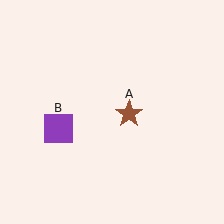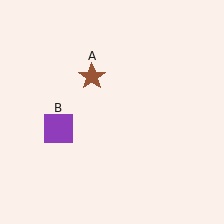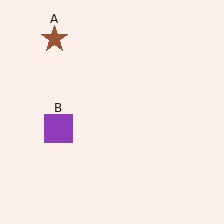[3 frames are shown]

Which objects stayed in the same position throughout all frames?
Purple square (object B) remained stationary.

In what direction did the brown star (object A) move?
The brown star (object A) moved up and to the left.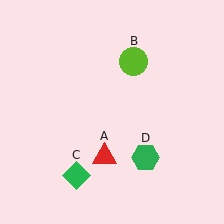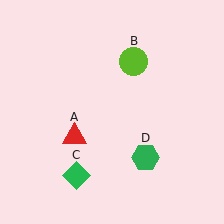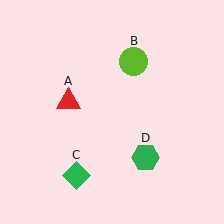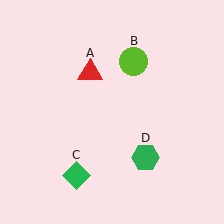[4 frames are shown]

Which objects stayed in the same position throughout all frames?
Lime circle (object B) and green diamond (object C) and green hexagon (object D) remained stationary.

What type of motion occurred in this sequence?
The red triangle (object A) rotated clockwise around the center of the scene.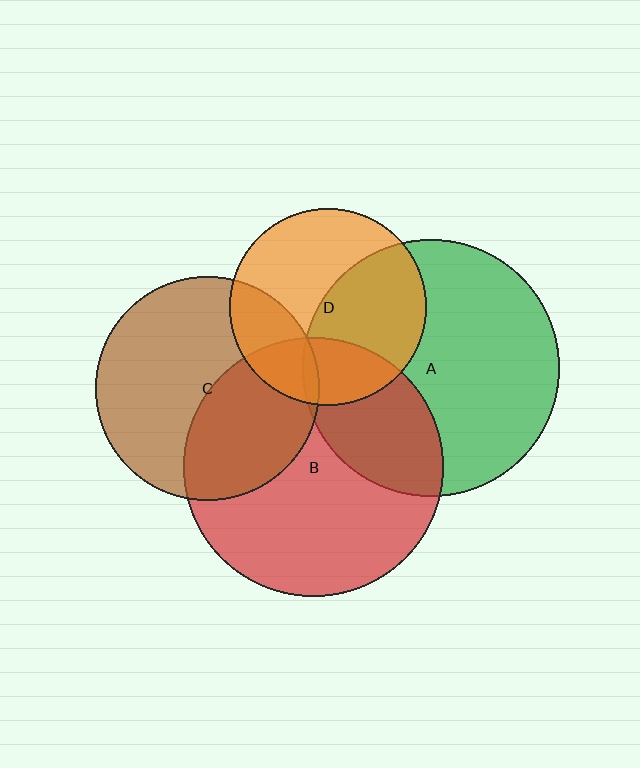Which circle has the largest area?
Circle B (red).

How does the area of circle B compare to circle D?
Approximately 1.7 times.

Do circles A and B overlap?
Yes.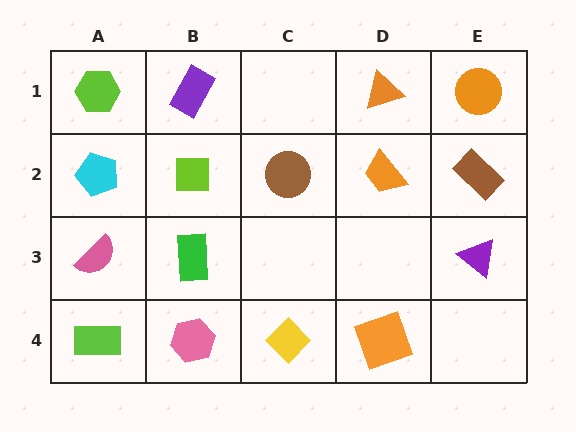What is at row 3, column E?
A purple triangle.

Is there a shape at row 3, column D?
No, that cell is empty.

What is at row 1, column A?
A lime hexagon.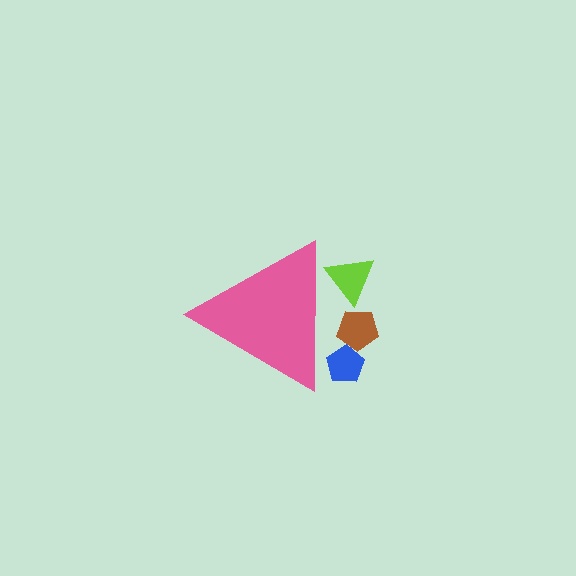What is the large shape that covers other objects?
A pink triangle.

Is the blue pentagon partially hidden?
Yes, the blue pentagon is partially hidden behind the pink triangle.